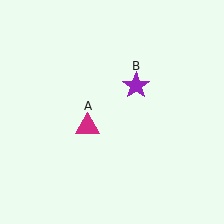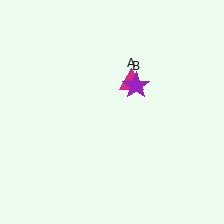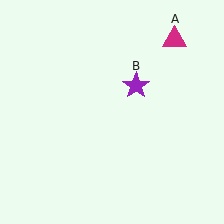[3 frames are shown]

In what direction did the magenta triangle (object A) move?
The magenta triangle (object A) moved up and to the right.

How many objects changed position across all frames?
1 object changed position: magenta triangle (object A).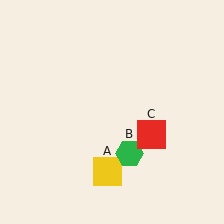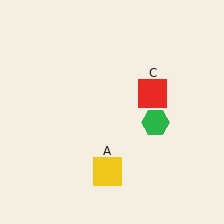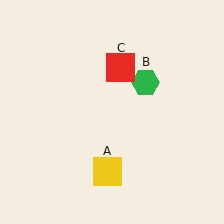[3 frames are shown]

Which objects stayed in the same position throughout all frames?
Yellow square (object A) remained stationary.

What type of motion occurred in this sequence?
The green hexagon (object B), red square (object C) rotated counterclockwise around the center of the scene.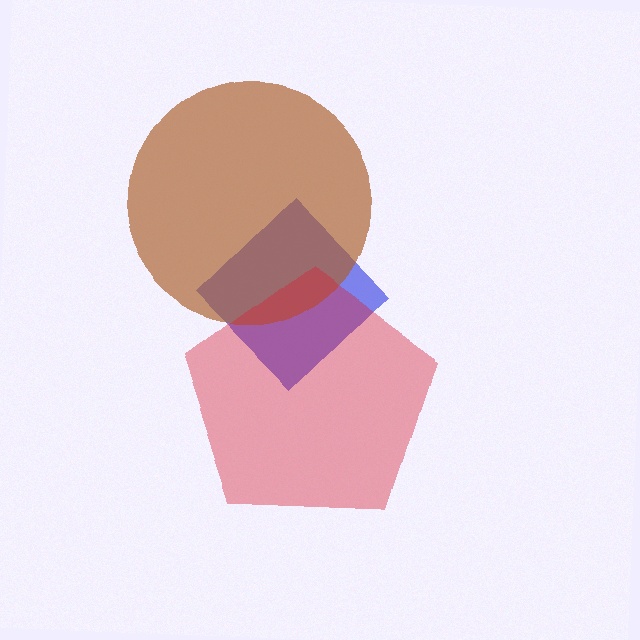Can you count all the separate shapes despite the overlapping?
Yes, there are 3 separate shapes.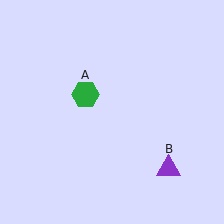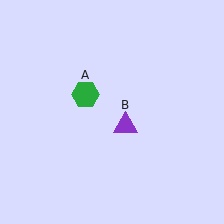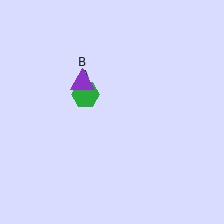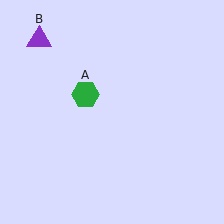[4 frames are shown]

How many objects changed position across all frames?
1 object changed position: purple triangle (object B).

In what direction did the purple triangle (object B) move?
The purple triangle (object B) moved up and to the left.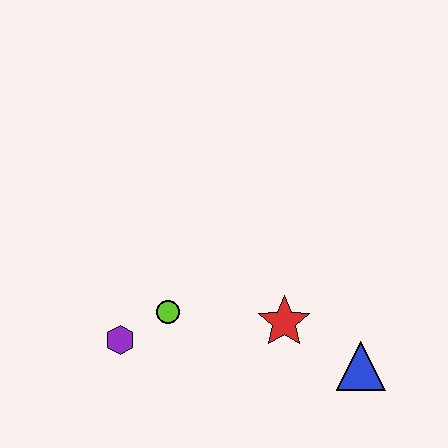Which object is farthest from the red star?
The purple hexagon is farthest from the red star.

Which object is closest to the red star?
The blue triangle is closest to the red star.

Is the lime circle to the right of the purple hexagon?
Yes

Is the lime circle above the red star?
Yes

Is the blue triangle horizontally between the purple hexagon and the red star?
No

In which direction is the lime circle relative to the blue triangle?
The lime circle is to the left of the blue triangle.